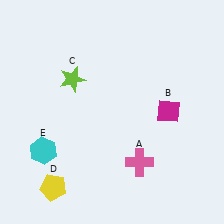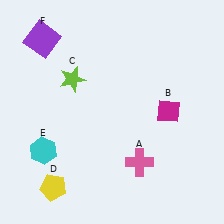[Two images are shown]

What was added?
A purple square (F) was added in Image 2.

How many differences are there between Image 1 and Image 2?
There is 1 difference between the two images.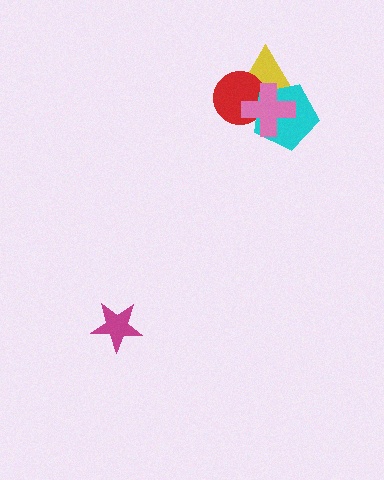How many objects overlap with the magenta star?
0 objects overlap with the magenta star.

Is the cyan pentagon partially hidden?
Yes, it is partially covered by another shape.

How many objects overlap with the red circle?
3 objects overlap with the red circle.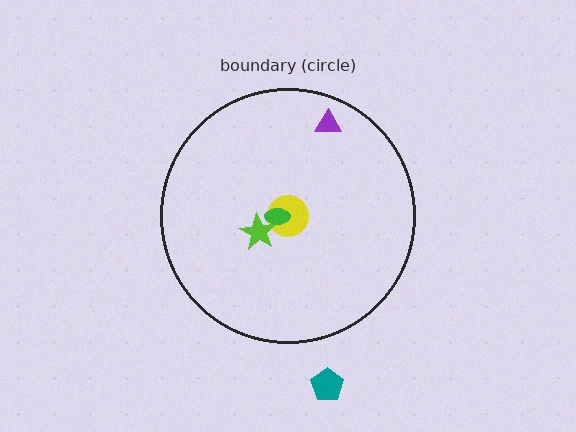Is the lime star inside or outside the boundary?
Inside.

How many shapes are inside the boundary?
4 inside, 1 outside.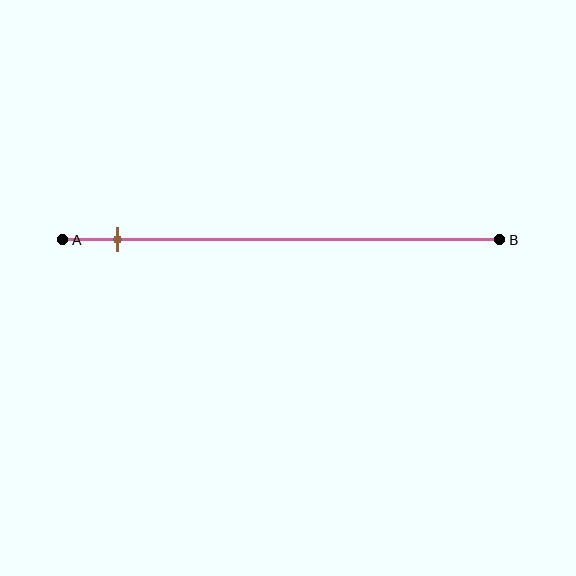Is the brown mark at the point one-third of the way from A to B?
No, the mark is at about 15% from A, not at the 33% one-third point.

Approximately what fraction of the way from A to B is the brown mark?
The brown mark is approximately 15% of the way from A to B.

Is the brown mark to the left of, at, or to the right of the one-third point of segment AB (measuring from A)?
The brown mark is to the left of the one-third point of segment AB.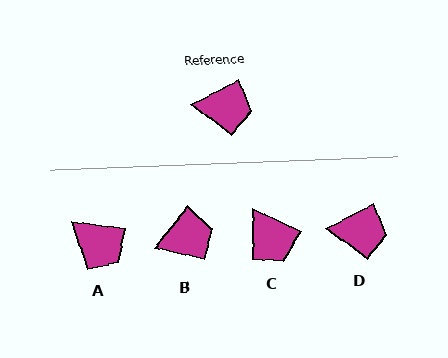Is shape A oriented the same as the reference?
No, it is off by about 35 degrees.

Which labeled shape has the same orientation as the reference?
D.